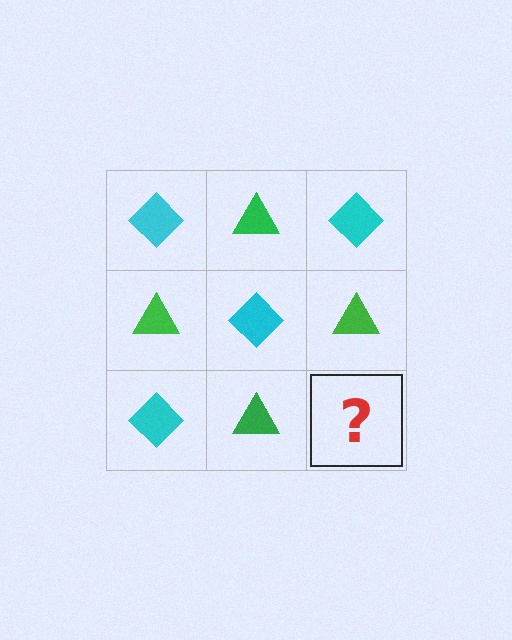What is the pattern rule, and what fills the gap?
The rule is that it alternates cyan diamond and green triangle in a checkerboard pattern. The gap should be filled with a cyan diamond.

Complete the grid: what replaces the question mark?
The question mark should be replaced with a cyan diamond.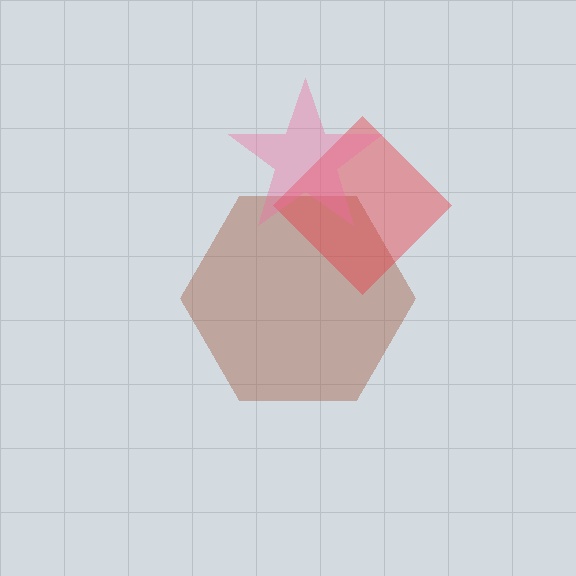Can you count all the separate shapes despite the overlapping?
Yes, there are 3 separate shapes.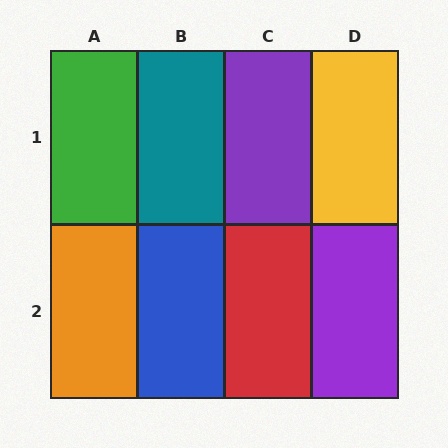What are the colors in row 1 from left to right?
Green, teal, purple, yellow.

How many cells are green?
1 cell is green.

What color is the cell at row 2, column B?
Blue.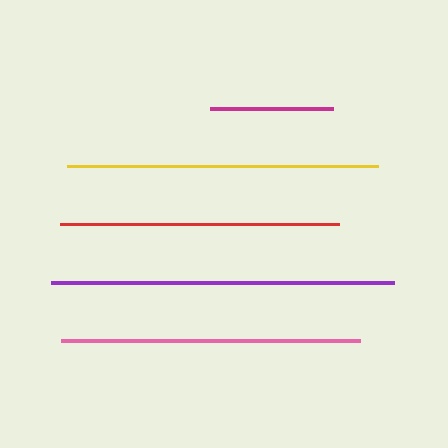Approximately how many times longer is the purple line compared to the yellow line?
The purple line is approximately 1.1 times the length of the yellow line.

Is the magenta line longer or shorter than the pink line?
The pink line is longer than the magenta line.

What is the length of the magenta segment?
The magenta segment is approximately 123 pixels long.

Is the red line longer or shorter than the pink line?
The pink line is longer than the red line.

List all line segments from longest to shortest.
From longest to shortest: purple, yellow, pink, red, magenta.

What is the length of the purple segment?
The purple segment is approximately 343 pixels long.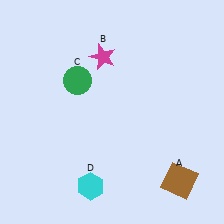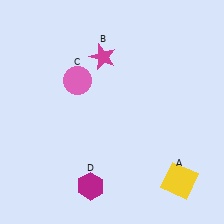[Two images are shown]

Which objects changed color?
A changed from brown to yellow. C changed from green to pink. D changed from cyan to magenta.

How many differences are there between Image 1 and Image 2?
There are 3 differences between the two images.